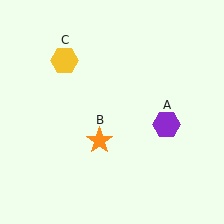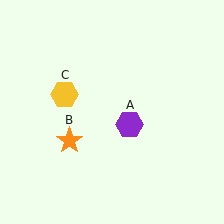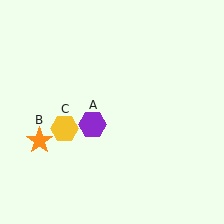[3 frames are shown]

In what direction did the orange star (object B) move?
The orange star (object B) moved left.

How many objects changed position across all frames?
3 objects changed position: purple hexagon (object A), orange star (object B), yellow hexagon (object C).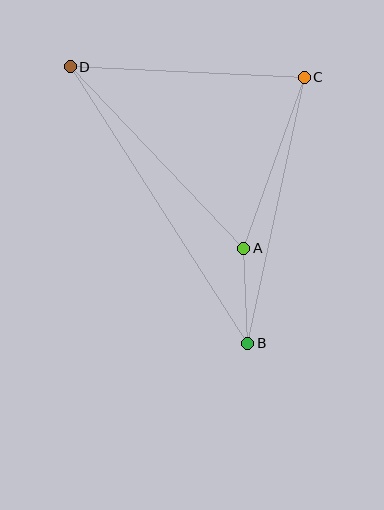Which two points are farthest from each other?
Points B and D are farthest from each other.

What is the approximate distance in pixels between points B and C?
The distance between B and C is approximately 272 pixels.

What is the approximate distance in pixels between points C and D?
The distance between C and D is approximately 234 pixels.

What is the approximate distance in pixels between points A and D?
The distance between A and D is approximately 251 pixels.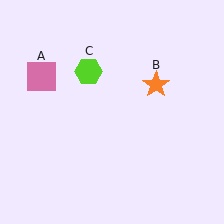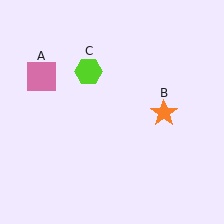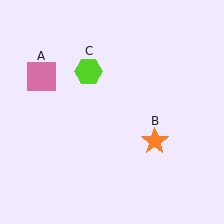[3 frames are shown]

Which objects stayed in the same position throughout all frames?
Pink square (object A) and lime hexagon (object C) remained stationary.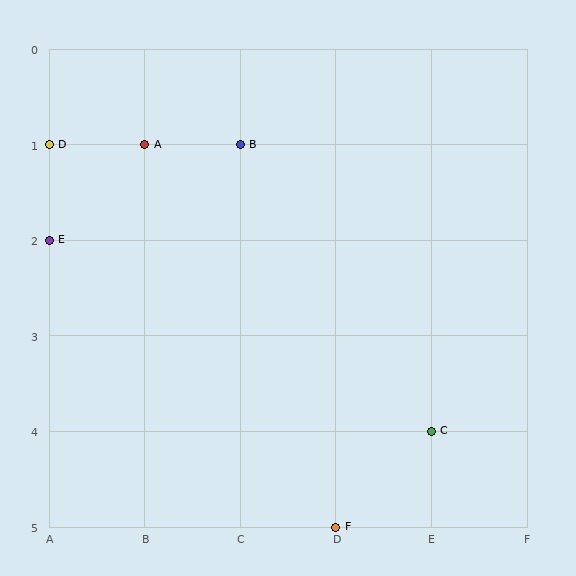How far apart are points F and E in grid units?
Points F and E are 3 columns and 3 rows apart (about 4.2 grid units diagonally).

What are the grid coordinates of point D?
Point D is at grid coordinates (A, 1).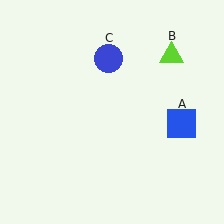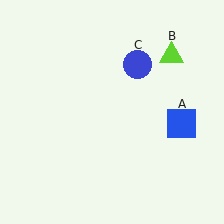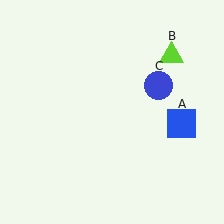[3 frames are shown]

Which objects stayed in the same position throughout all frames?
Blue square (object A) and lime triangle (object B) remained stationary.